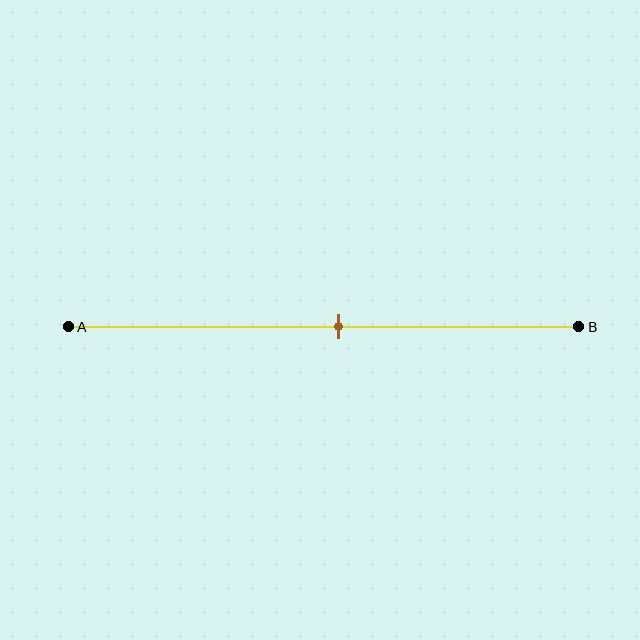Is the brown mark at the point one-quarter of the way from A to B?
No, the mark is at about 55% from A, not at the 25% one-quarter point.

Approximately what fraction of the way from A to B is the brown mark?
The brown mark is approximately 55% of the way from A to B.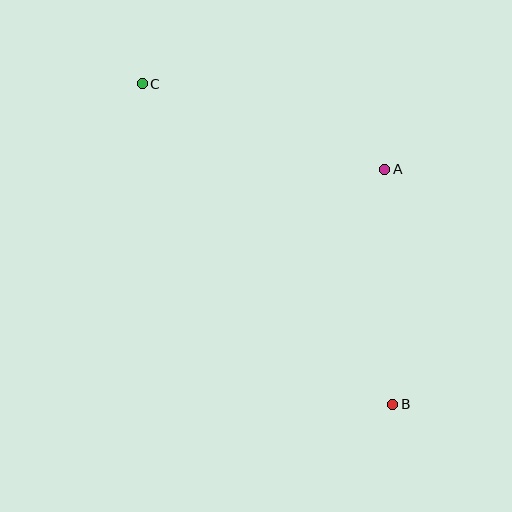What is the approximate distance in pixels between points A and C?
The distance between A and C is approximately 257 pixels.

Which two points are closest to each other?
Points A and B are closest to each other.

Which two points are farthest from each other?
Points B and C are farthest from each other.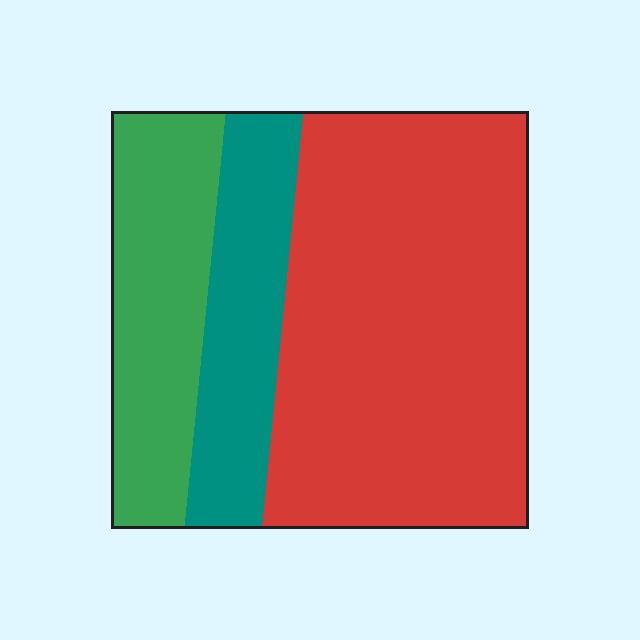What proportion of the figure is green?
Green takes up about one quarter (1/4) of the figure.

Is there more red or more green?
Red.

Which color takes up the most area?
Red, at roughly 60%.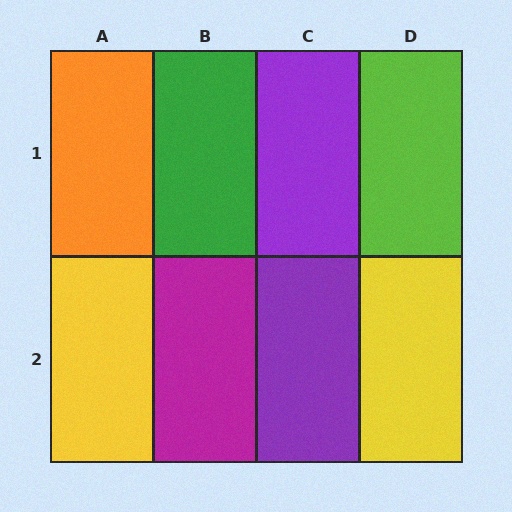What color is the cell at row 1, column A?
Orange.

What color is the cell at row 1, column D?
Lime.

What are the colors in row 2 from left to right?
Yellow, magenta, purple, yellow.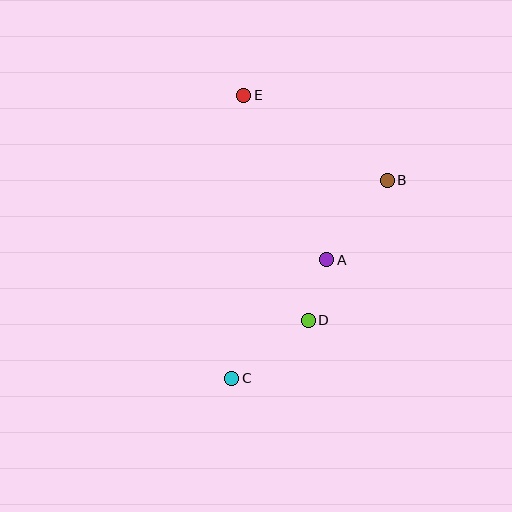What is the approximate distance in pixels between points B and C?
The distance between B and C is approximately 252 pixels.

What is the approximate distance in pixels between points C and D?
The distance between C and D is approximately 96 pixels.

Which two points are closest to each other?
Points A and D are closest to each other.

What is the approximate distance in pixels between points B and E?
The distance between B and E is approximately 167 pixels.